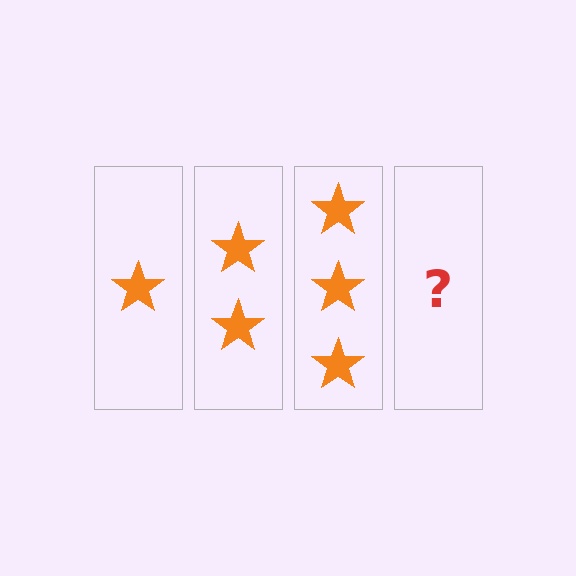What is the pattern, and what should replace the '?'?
The pattern is that each step adds one more star. The '?' should be 4 stars.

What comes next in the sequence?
The next element should be 4 stars.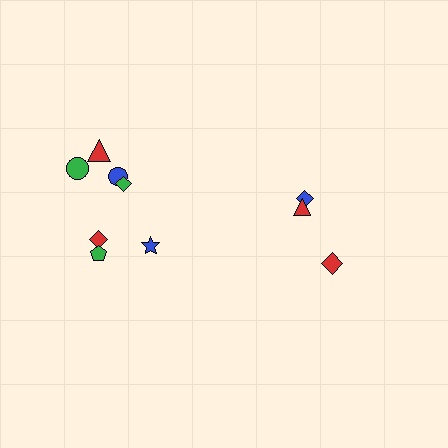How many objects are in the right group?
There are 3 objects.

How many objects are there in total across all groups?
There are 10 objects.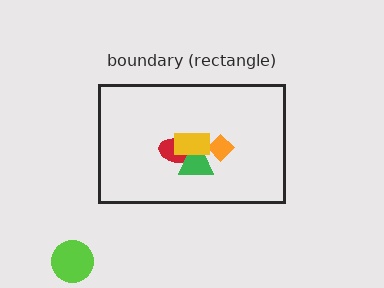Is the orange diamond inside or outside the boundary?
Inside.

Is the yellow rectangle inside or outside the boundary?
Inside.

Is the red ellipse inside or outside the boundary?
Inside.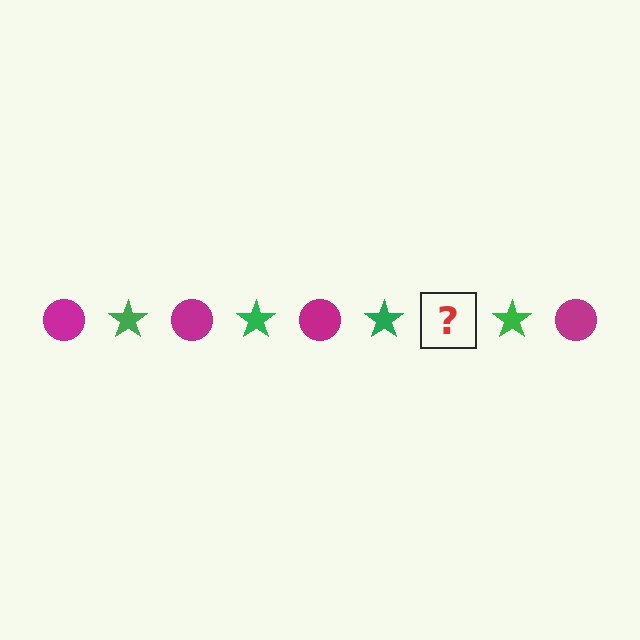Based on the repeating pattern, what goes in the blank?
The blank should be a magenta circle.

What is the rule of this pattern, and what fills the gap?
The rule is that the pattern alternates between magenta circle and green star. The gap should be filled with a magenta circle.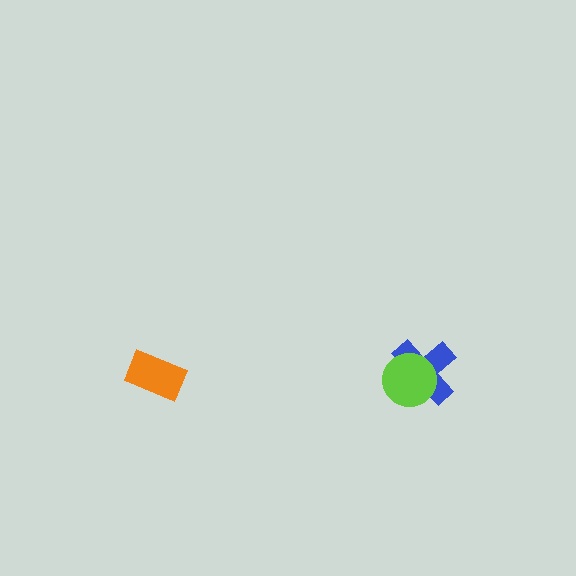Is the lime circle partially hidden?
No, no other shape covers it.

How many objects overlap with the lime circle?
1 object overlaps with the lime circle.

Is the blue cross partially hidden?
Yes, it is partially covered by another shape.